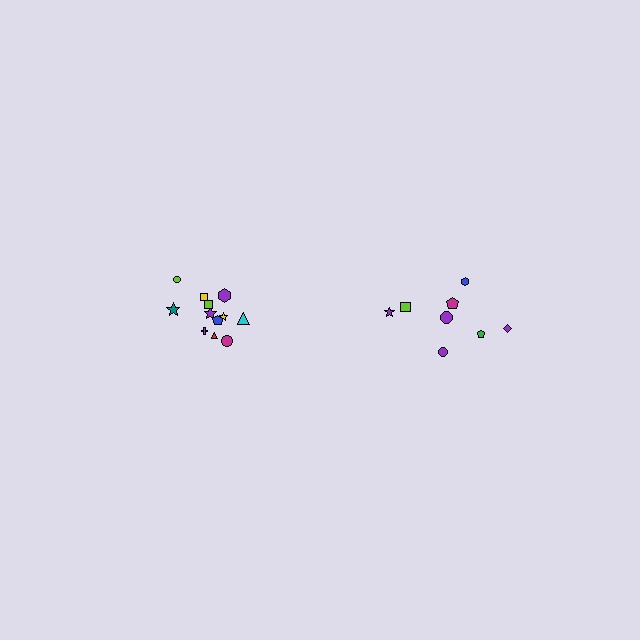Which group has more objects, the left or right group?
The left group.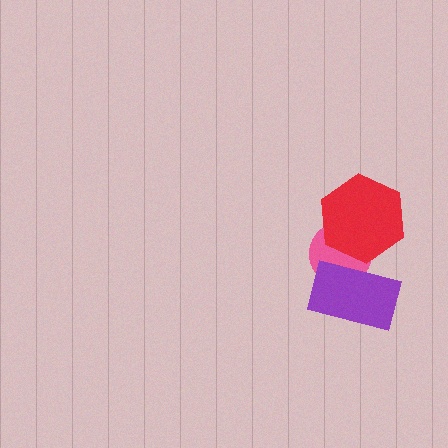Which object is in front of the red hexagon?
The purple rectangle is in front of the red hexagon.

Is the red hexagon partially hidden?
Yes, it is partially covered by another shape.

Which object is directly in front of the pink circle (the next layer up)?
The red hexagon is directly in front of the pink circle.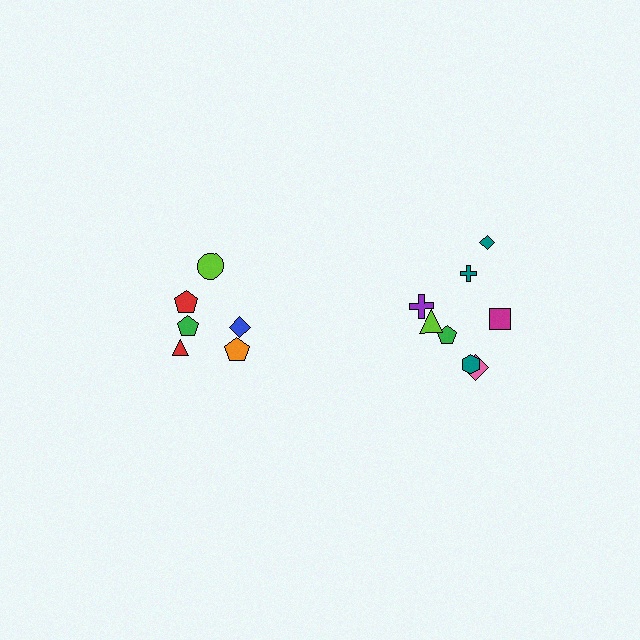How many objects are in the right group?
There are 8 objects.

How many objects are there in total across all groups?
There are 14 objects.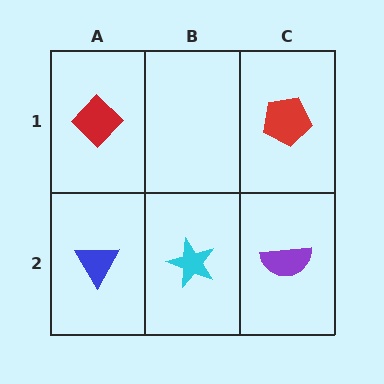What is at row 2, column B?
A cyan star.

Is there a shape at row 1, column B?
No, that cell is empty.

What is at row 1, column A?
A red diamond.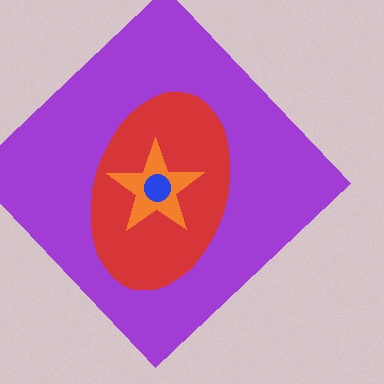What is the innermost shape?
The blue circle.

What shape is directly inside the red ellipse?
The orange star.